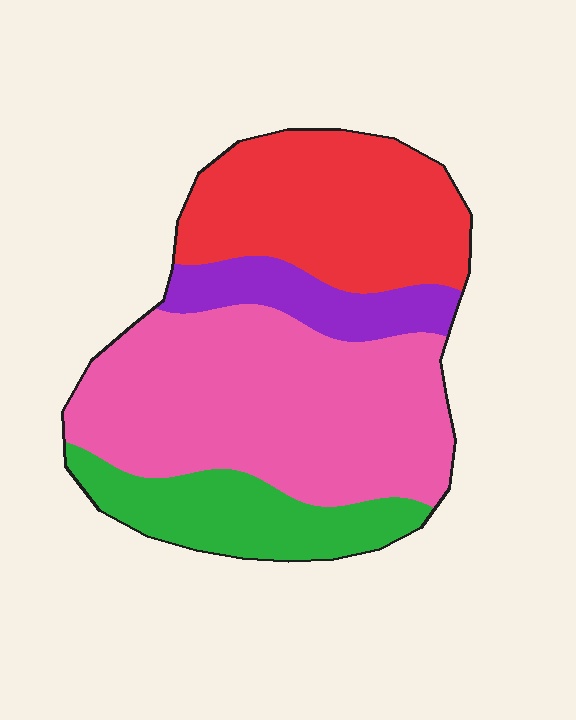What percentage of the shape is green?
Green takes up about one sixth (1/6) of the shape.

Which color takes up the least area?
Purple, at roughly 10%.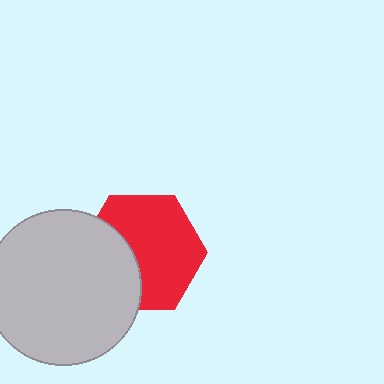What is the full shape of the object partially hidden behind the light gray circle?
The partially hidden object is a red hexagon.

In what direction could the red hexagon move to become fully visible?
The red hexagon could move right. That would shift it out from behind the light gray circle entirely.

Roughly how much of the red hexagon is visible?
Most of it is visible (roughly 66%).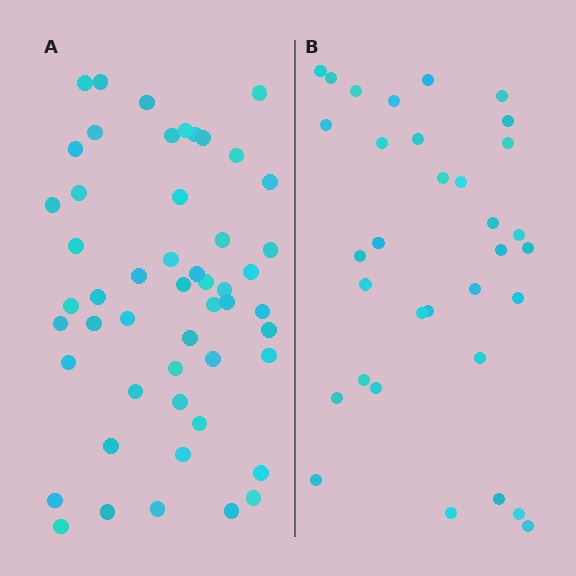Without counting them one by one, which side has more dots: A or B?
Region A (the left region) has more dots.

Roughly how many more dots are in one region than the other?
Region A has approximately 20 more dots than region B.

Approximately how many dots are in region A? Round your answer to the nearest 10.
About 50 dots. (The exact count is 51, which rounds to 50.)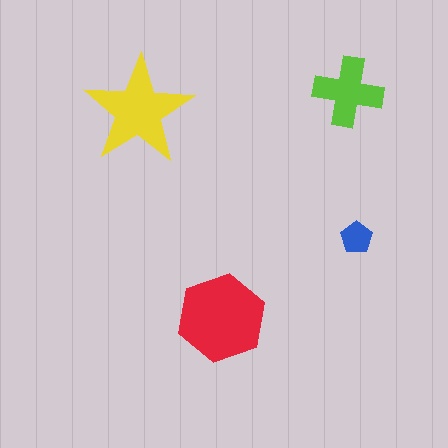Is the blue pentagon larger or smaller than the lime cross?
Smaller.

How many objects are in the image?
There are 4 objects in the image.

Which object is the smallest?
The blue pentagon.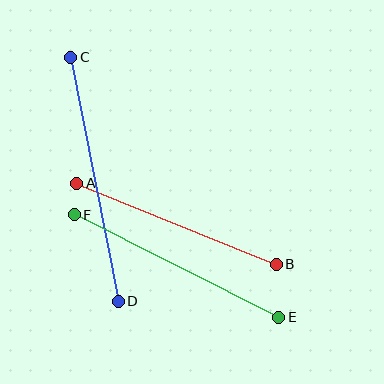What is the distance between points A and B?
The distance is approximately 216 pixels.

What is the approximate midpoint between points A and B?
The midpoint is at approximately (176, 224) pixels.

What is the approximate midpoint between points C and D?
The midpoint is at approximately (95, 179) pixels.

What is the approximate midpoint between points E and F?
The midpoint is at approximately (176, 266) pixels.